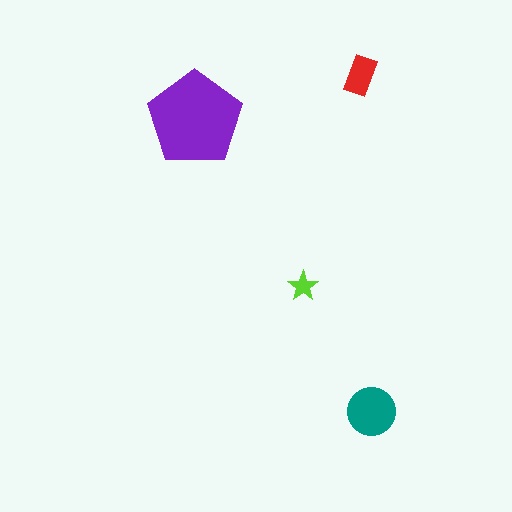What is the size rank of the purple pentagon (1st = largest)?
1st.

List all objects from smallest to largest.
The lime star, the red rectangle, the teal circle, the purple pentagon.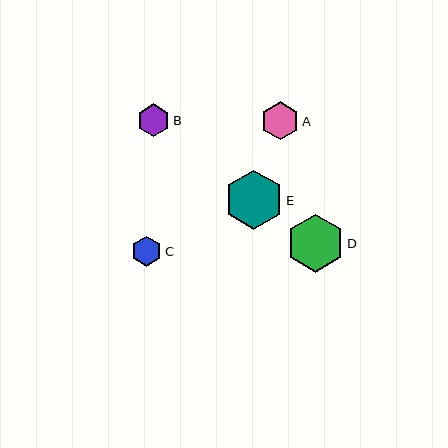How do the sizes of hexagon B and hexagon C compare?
Hexagon B and hexagon C are approximately the same size.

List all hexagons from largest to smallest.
From largest to smallest: E, D, A, B, C.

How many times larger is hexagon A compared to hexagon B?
Hexagon A is approximately 1.2 times the size of hexagon B.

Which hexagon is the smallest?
Hexagon C is the smallest with a size of approximately 30 pixels.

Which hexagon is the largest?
Hexagon E is the largest with a size of approximately 59 pixels.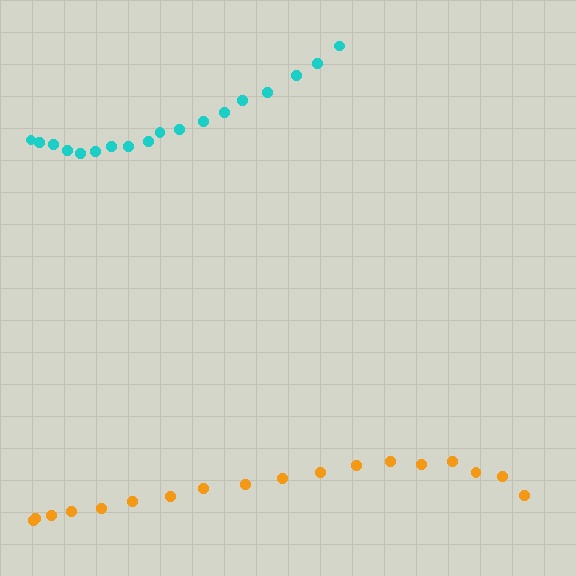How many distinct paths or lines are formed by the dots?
There are 2 distinct paths.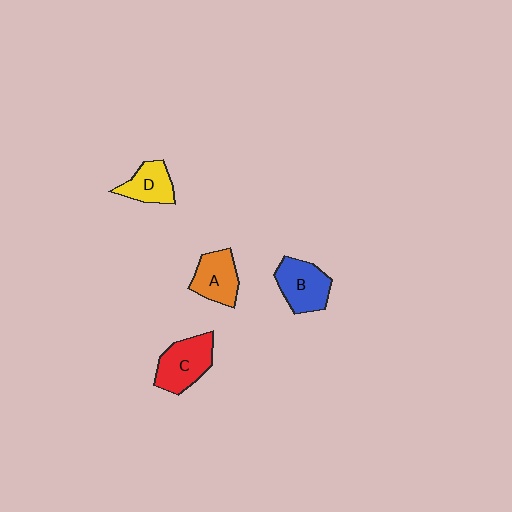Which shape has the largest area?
Shape C (red).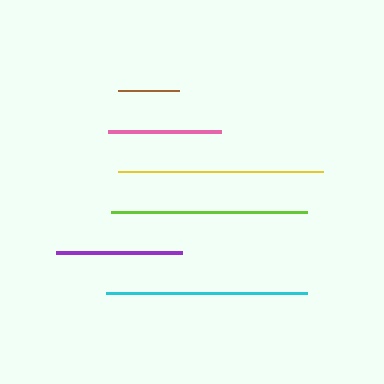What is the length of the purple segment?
The purple segment is approximately 126 pixels long.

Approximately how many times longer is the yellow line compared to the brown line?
The yellow line is approximately 3.4 times the length of the brown line.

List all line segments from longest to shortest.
From longest to shortest: yellow, cyan, lime, purple, pink, brown.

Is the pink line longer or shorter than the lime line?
The lime line is longer than the pink line.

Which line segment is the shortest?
The brown line is the shortest at approximately 61 pixels.